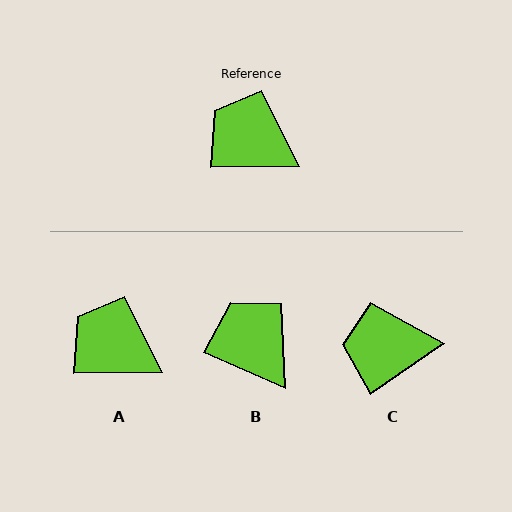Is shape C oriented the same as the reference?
No, it is off by about 34 degrees.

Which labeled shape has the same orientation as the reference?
A.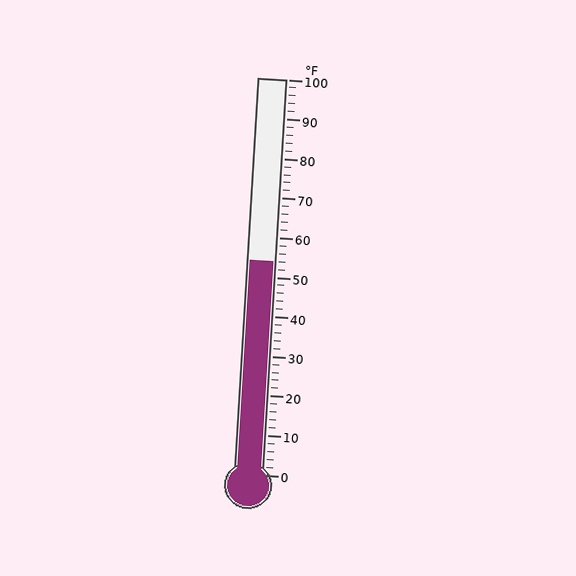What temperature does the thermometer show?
The thermometer shows approximately 54°F.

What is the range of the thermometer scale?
The thermometer scale ranges from 0°F to 100°F.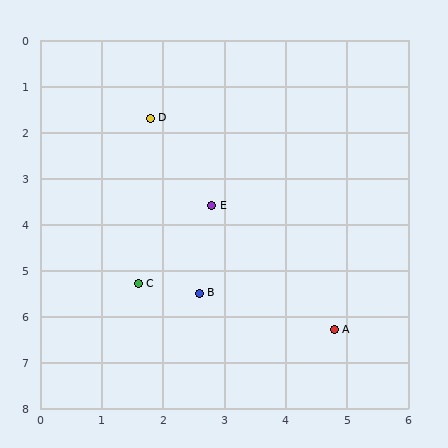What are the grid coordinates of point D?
Point D is at approximately (1.8, 1.7).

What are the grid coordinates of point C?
Point C is at approximately (1.6, 5.3).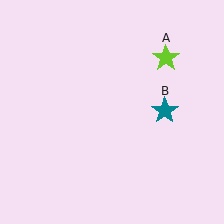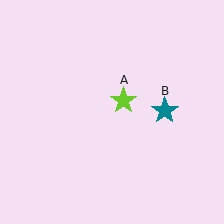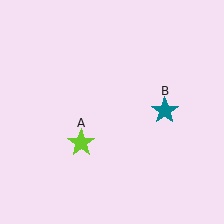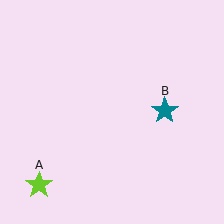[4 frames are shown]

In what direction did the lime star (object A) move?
The lime star (object A) moved down and to the left.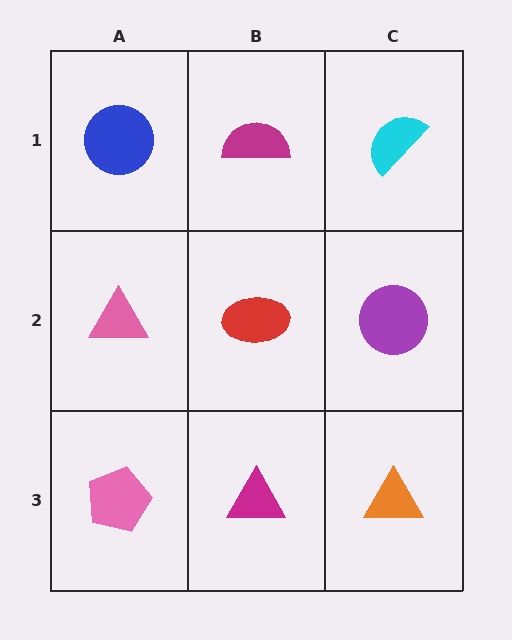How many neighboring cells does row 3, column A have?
2.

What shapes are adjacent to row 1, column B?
A red ellipse (row 2, column B), a blue circle (row 1, column A), a cyan semicircle (row 1, column C).